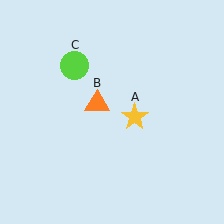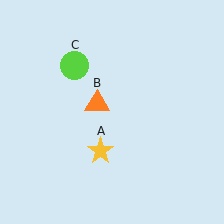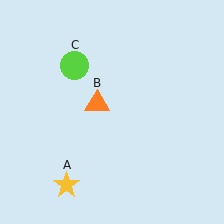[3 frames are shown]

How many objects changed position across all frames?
1 object changed position: yellow star (object A).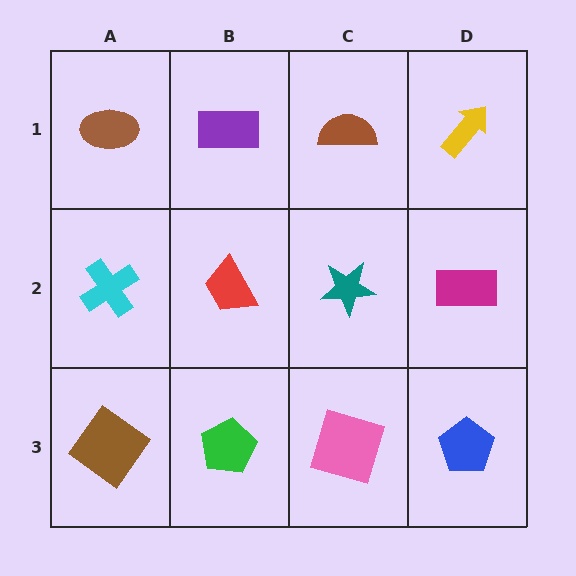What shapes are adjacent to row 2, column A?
A brown ellipse (row 1, column A), a brown diamond (row 3, column A), a red trapezoid (row 2, column B).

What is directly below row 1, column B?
A red trapezoid.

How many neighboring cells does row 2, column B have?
4.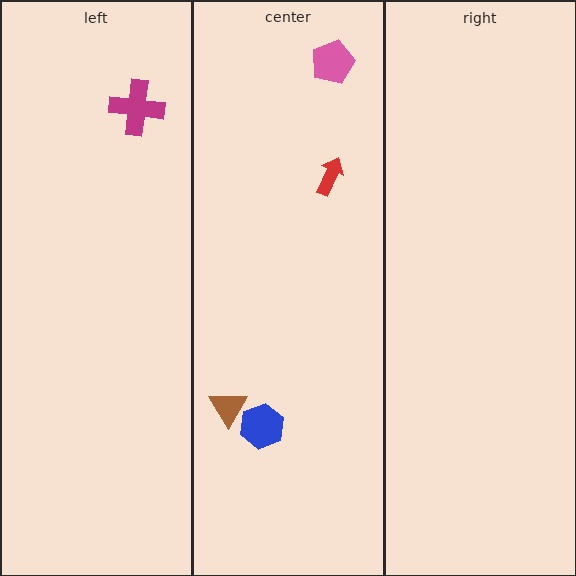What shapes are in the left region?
The magenta cross.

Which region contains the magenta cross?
The left region.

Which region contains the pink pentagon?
The center region.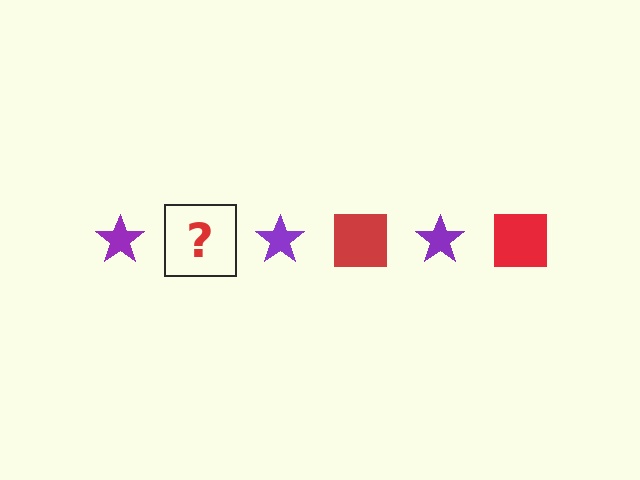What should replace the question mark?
The question mark should be replaced with a red square.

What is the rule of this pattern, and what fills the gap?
The rule is that the pattern alternates between purple star and red square. The gap should be filled with a red square.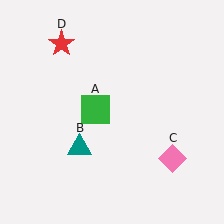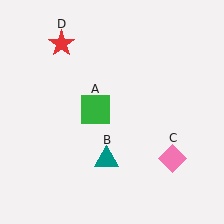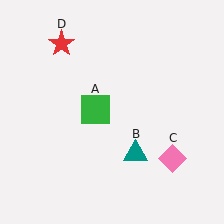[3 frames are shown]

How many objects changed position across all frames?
1 object changed position: teal triangle (object B).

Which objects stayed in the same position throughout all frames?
Green square (object A) and pink diamond (object C) and red star (object D) remained stationary.